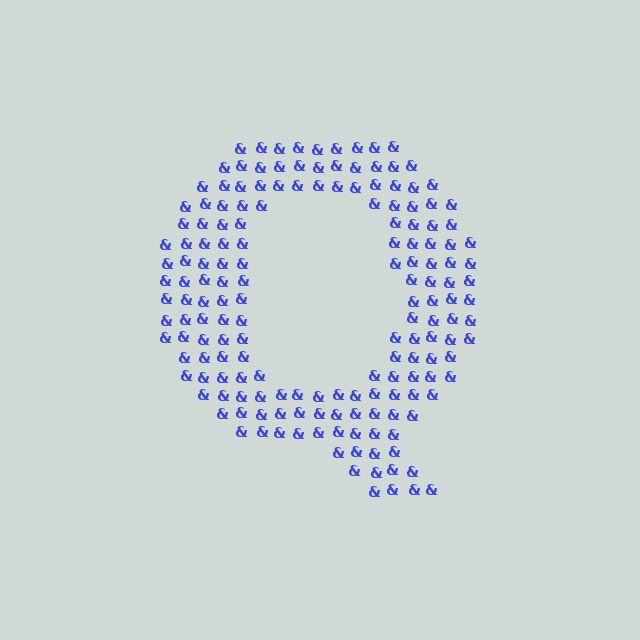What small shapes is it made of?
It is made of small ampersands.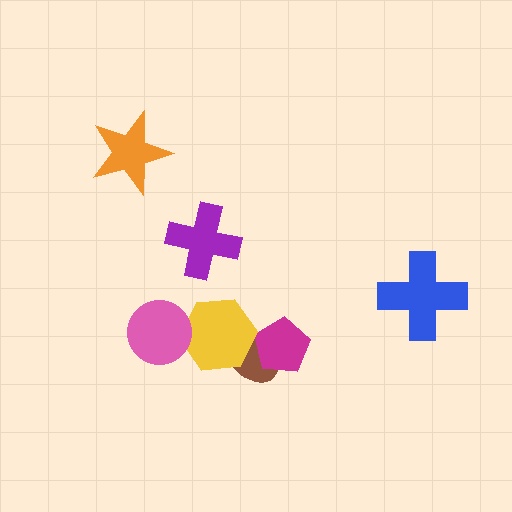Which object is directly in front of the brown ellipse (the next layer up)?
The magenta pentagon is directly in front of the brown ellipse.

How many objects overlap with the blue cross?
0 objects overlap with the blue cross.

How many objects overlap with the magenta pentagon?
1 object overlaps with the magenta pentagon.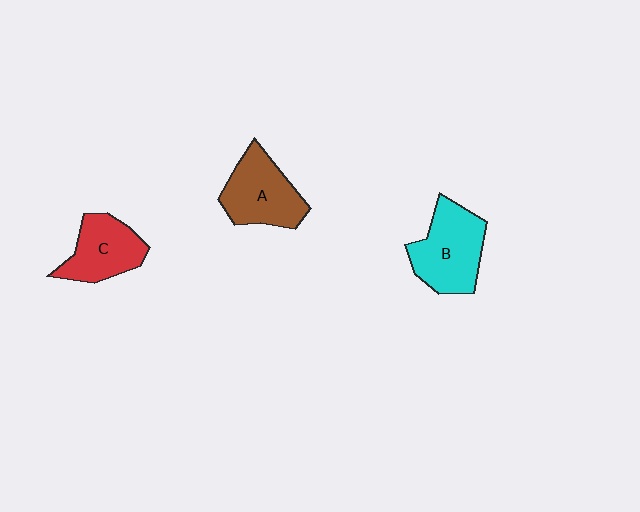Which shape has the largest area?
Shape B (cyan).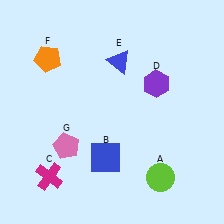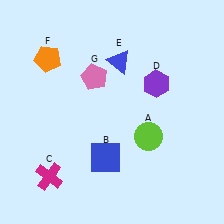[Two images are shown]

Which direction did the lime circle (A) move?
The lime circle (A) moved up.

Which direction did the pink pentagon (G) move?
The pink pentagon (G) moved up.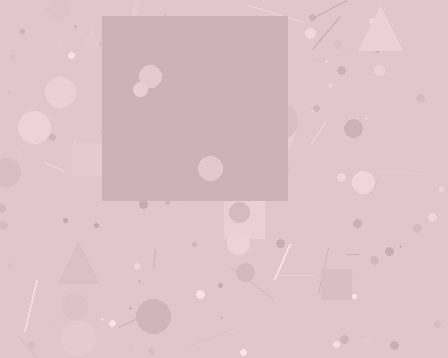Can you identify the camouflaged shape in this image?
The camouflaged shape is a square.